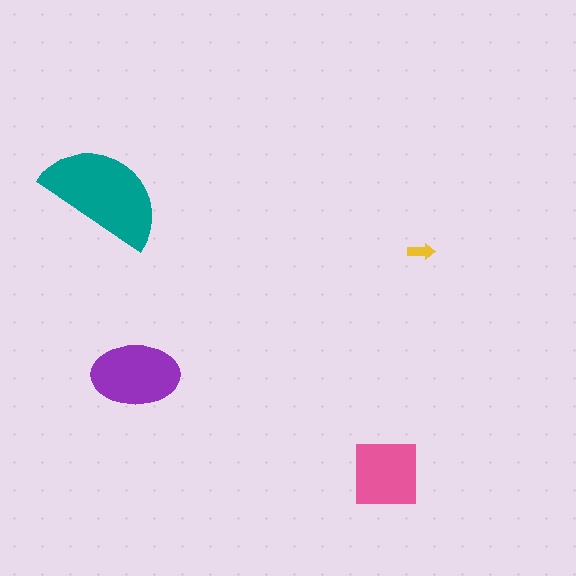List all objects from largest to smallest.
The teal semicircle, the purple ellipse, the pink square, the yellow arrow.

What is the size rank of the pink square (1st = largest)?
3rd.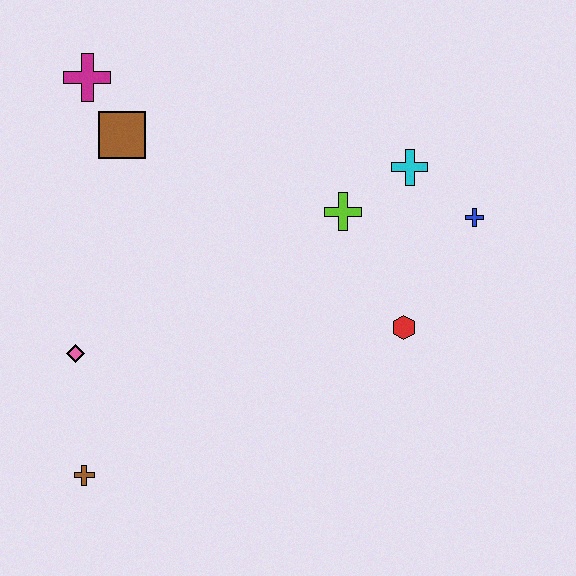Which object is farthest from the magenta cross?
The blue cross is farthest from the magenta cross.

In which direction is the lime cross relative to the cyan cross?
The lime cross is to the left of the cyan cross.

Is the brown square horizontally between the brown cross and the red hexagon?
Yes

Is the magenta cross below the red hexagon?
No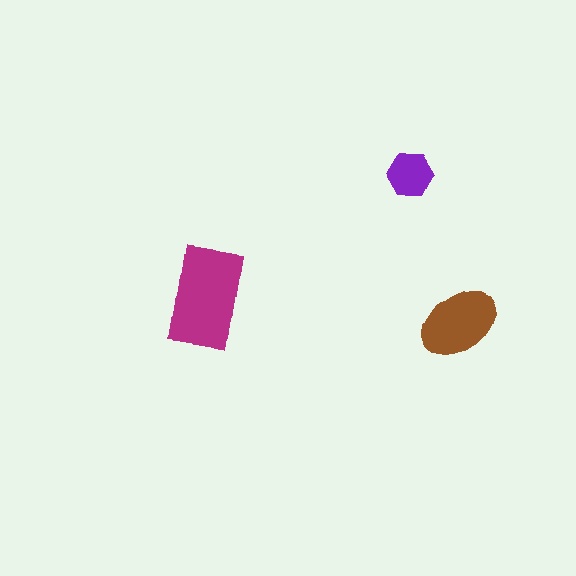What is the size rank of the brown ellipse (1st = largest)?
2nd.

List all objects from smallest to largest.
The purple hexagon, the brown ellipse, the magenta rectangle.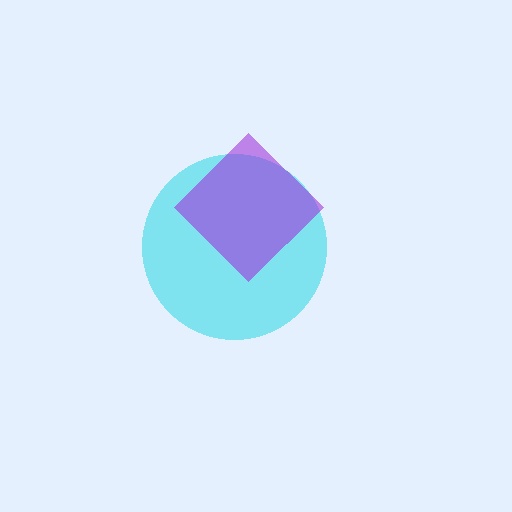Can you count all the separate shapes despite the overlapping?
Yes, there are 2 separate shapes.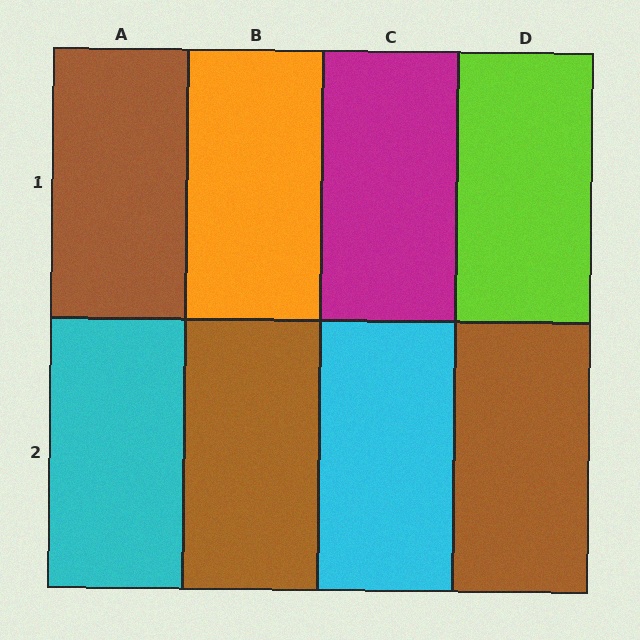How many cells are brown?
3 cells are brown.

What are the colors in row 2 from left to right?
Cyan, brown, cyan, brown.